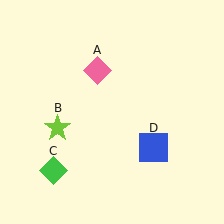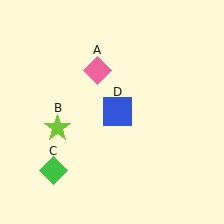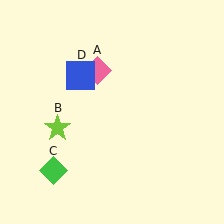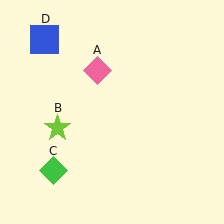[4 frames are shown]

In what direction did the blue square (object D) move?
The blue square (object D) moved up and to the left.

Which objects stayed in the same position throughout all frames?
Pink diamond (object A) and lime star (object B) and green diamond (object C) remained stationary.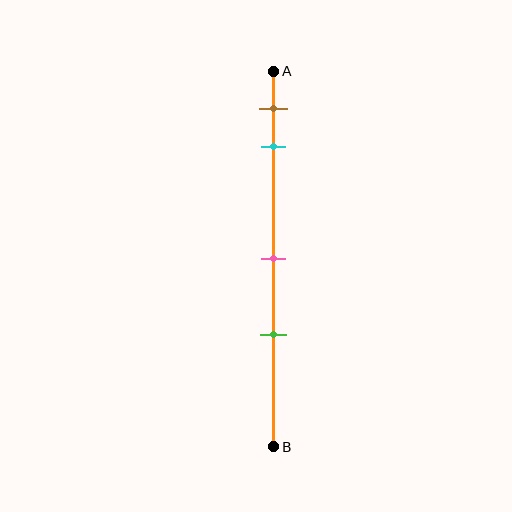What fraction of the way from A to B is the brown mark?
The brown mark is approximately 10% (0.1) of the way from A to B.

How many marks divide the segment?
There are 4 marks dividing the segment.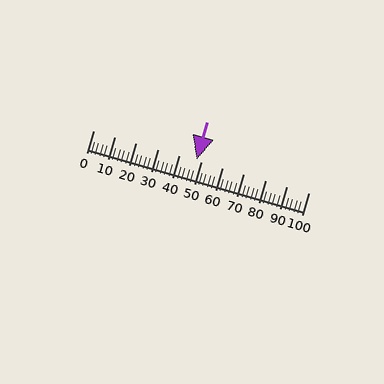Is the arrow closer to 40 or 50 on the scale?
The arrow is closer to 50.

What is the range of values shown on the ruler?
The ruler shows values from 0 to 100.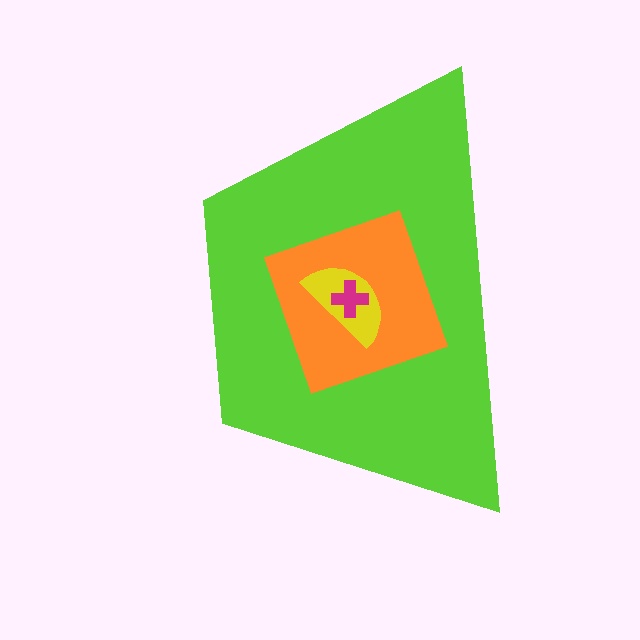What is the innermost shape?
The magenta cross.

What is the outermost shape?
The lime trapezoid.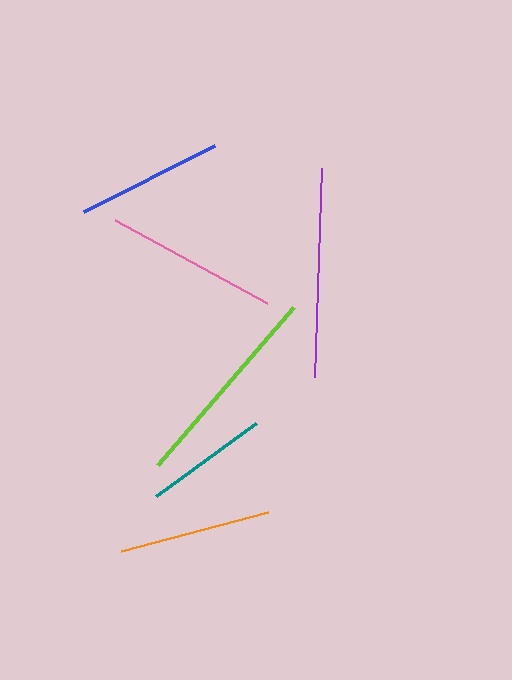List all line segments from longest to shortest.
From longest to shortest: purple, lime, pink, orange, blue, teal.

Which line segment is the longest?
The purple line is the longest at approximately 208 pixels.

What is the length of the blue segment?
The blue segment is approximately 146 pixels long.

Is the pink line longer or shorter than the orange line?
The pink line is longer than the orange line.